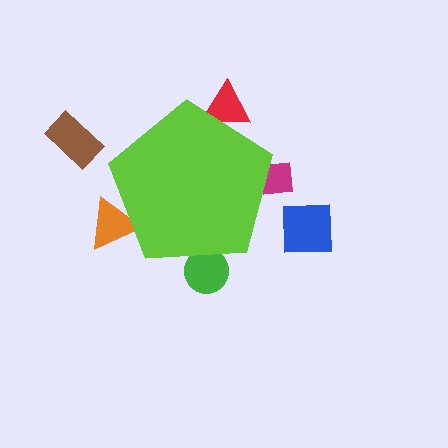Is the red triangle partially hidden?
Yes, the red triangle is partially hidden behind the lime pentagon.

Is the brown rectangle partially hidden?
No, the brown rectangle is fully visible.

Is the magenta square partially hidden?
Yes, the magenta square is partially hidden behind the lime pentagon.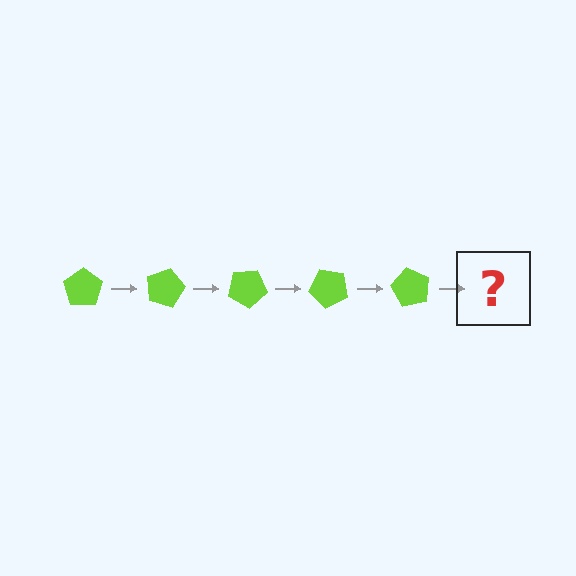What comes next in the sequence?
The next element should be a lime pentagon rotated 75 degrees.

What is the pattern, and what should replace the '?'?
The pattern is that the pentagon rotates 15 degrees each step. The '?' should be a lime pentagon rotated 75 degrees.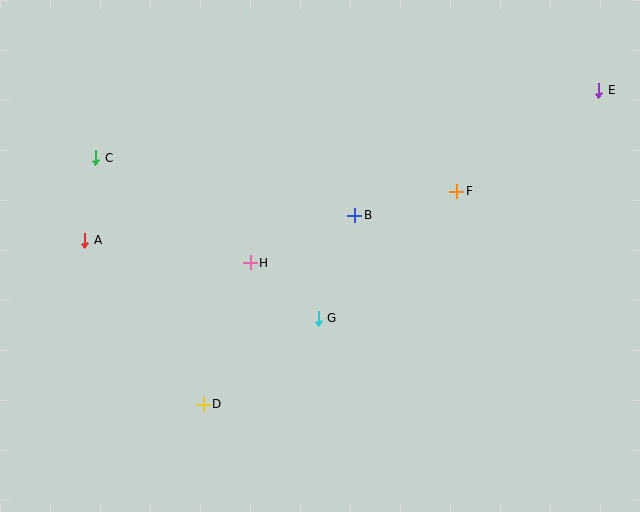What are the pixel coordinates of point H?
Point H is at (250, 263).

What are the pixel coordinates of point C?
Point C is at (96, 158).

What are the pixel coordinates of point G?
Point G is at (318, 318).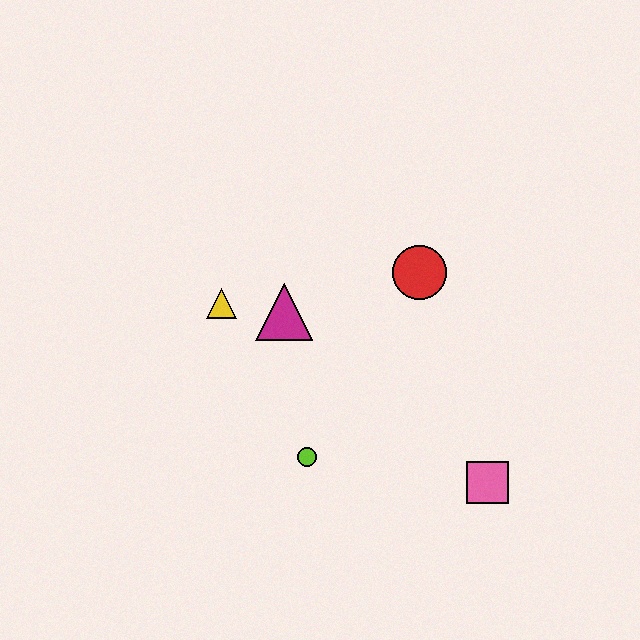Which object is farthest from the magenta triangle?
The pink square is farthest from the magenta triangle.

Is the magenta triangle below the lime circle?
No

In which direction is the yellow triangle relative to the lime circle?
The yellow triangle is above the lime circle.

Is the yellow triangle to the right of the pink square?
No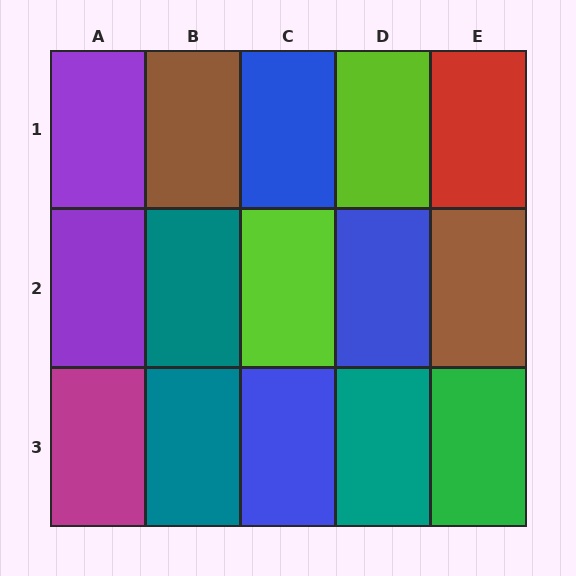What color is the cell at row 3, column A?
Magenta.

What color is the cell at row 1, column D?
Lime.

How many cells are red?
1 cell is red.